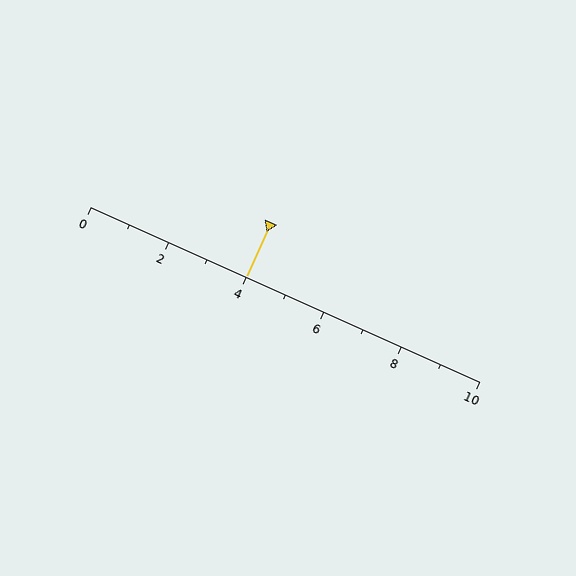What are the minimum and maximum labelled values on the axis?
The axis runs from 0 to 10.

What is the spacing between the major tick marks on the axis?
The major ticks are spaced 2 apart.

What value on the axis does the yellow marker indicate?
The marker indicates approximately 4.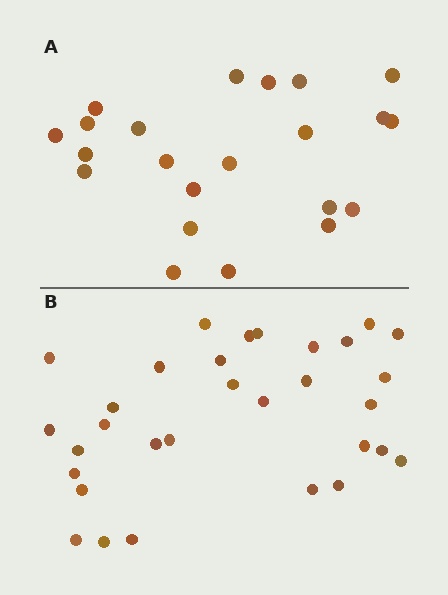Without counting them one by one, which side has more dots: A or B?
Region B (the bottom region) has more dots.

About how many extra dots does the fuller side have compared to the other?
Region B has roughly 8 or so more dots than region A.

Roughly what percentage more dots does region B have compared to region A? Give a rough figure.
About 40% more.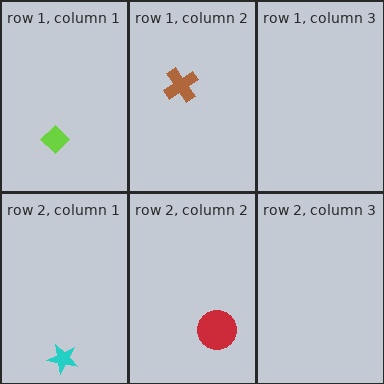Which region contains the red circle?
The row 2, column 2 region.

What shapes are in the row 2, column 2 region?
The red circle.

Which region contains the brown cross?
The row 1, column 2 region.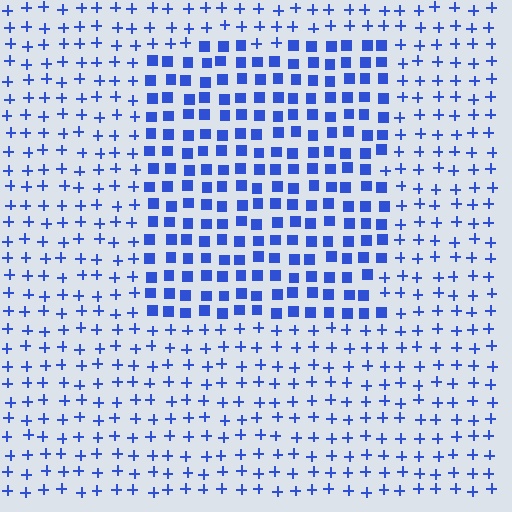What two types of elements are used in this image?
The image uses squares inside the rectangle region and plus signs outside it.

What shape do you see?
I see a rectangle.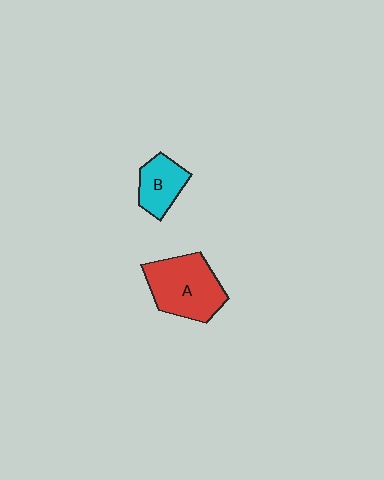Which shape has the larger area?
Shape A (red).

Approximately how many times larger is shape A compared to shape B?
Approximately 1.8 times.